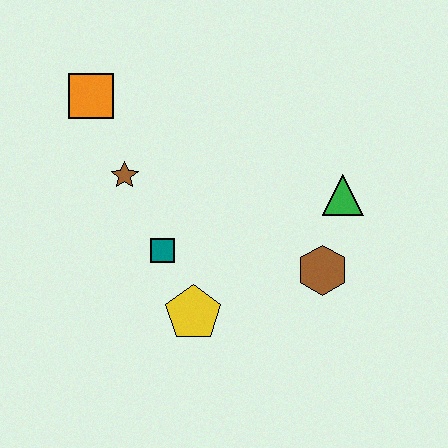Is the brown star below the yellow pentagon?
No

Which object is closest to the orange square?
The brown star is closest to the orange square.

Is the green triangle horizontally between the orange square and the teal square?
No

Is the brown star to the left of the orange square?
No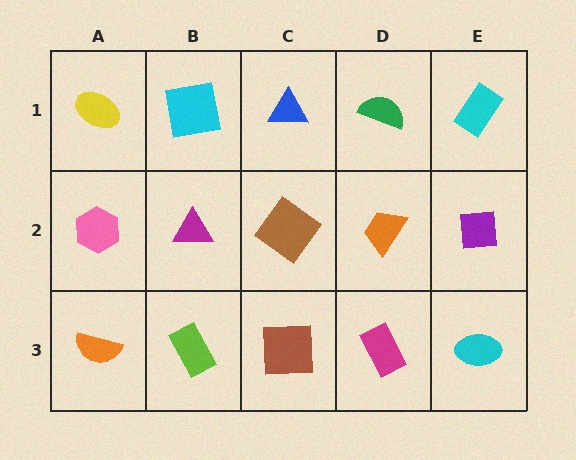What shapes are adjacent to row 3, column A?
A pink hexagon (row 2, column A), a lime rectangle (row 3, column B).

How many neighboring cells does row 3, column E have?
2.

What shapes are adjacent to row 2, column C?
A blue triangle (row 1, column C), a brown square (row 3, column C), a magenta triangle (row 2, column B), an orange trapezoid (row 2, column D).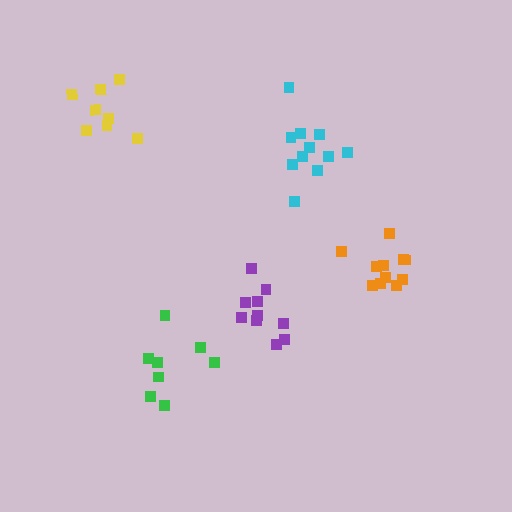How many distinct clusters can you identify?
There are 5 distinct clusters.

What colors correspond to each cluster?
The clusters are colored: cyan, purple, orange, yellow, green.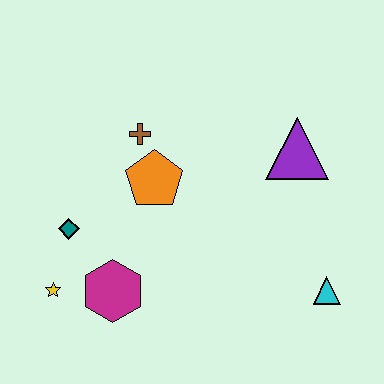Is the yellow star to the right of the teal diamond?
No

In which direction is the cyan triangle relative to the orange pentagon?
The cyan triangle is to the right of the orange pentagon.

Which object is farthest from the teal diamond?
The cyan triangle is farthest from the teal diamond.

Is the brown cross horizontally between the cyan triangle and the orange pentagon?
No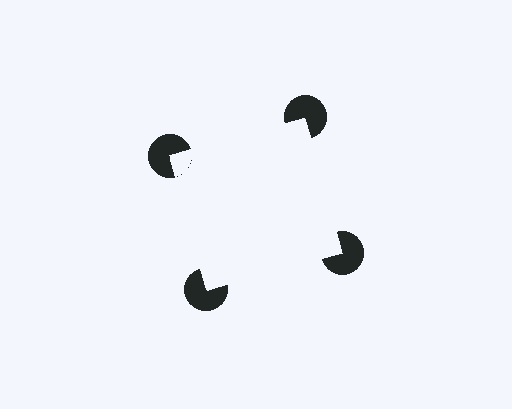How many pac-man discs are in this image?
There are 4 — one at each vertex of the illusory square.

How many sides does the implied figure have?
4 sides.